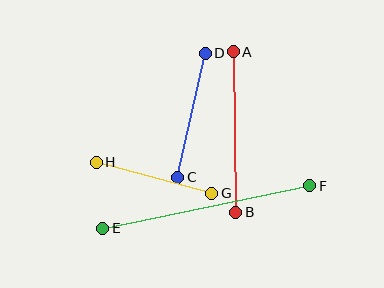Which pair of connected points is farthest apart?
Points E and F are farthest apart.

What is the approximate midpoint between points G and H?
The midpoint is at approximately (154, 178) pixels.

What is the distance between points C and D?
The distance is approximately 127 pixels.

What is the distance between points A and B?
The distance is approximately 161 pixels.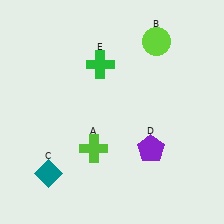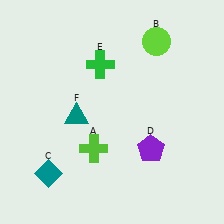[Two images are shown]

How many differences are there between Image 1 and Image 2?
There is 1 difference between the two images.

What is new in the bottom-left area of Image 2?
A teal triangle (F) was added in the bottom-left area of Image 2.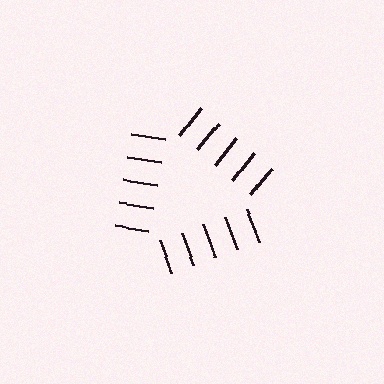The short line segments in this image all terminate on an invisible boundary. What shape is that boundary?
An illusory triangle — the line segments terminate on its edges but no continuous stroke is drawn.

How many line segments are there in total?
15 — 5 along each of the 3 edges.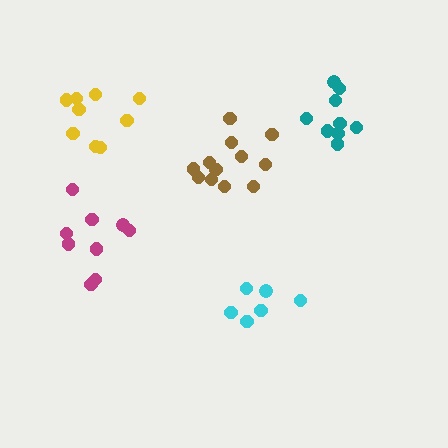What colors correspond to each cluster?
The clusters are colored: cyan, magenta, yellow, teal, brown.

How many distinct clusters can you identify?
There are 5 distinct clusters.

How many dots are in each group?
Group 1: 6 dots, Group 2: 9 dots, Group 3: 9 dots, Group 4: 9 dots, Group 5: 12 dots (45 total).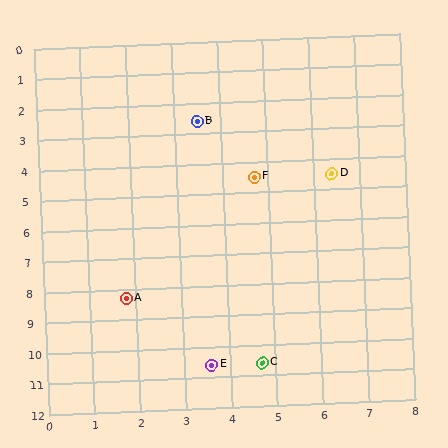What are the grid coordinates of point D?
Point D is at approximately (6.4, 4.5).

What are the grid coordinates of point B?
Point B is at approximately (3.5, 2.6).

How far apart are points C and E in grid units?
Points C and E are about 1.1 grid units apart.